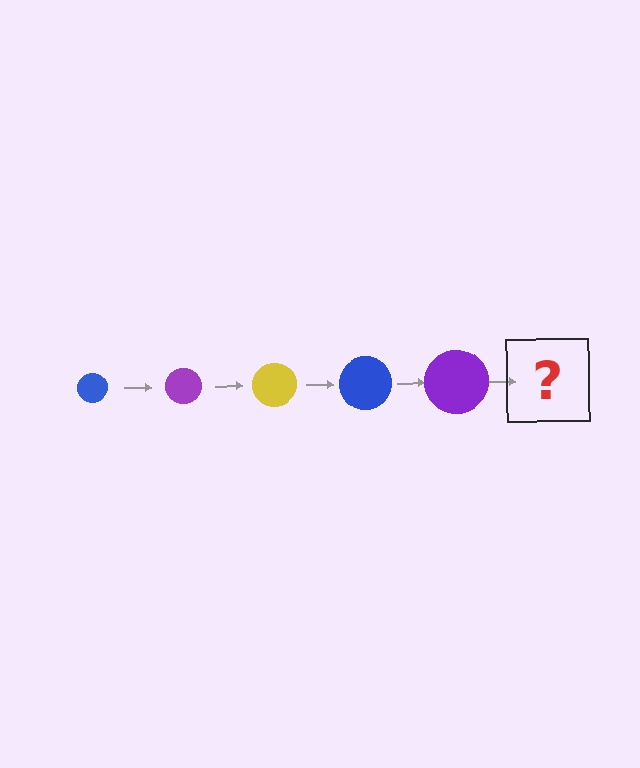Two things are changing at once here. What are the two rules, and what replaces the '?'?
The two rules are that the circle grows larger each step and the color cycles through blue, purple, and yellow. The '?' should be a yellow circle, larger than the previous one.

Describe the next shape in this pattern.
It should be a yellow circle, larger than the previous one.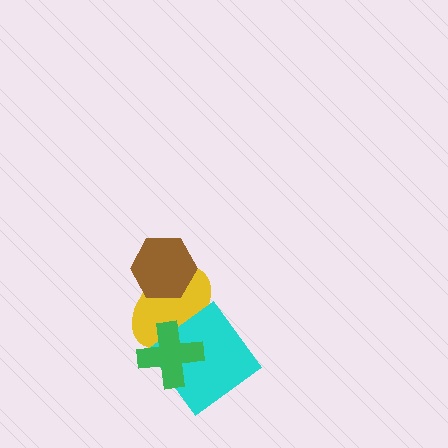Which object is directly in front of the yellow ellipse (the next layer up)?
The cyan diamond is directly in front of the yellow ellipse.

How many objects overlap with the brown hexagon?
1 object overlaps with the brown hexagon.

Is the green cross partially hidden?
No, no other shape covers it.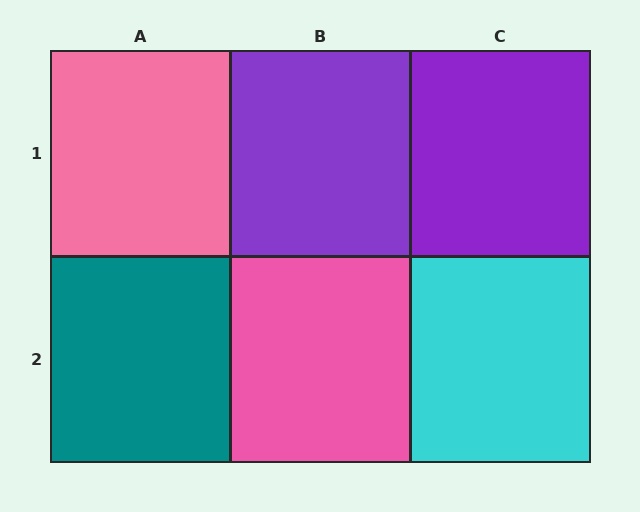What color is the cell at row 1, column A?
Pink.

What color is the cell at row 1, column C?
Purple.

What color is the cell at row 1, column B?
Purple.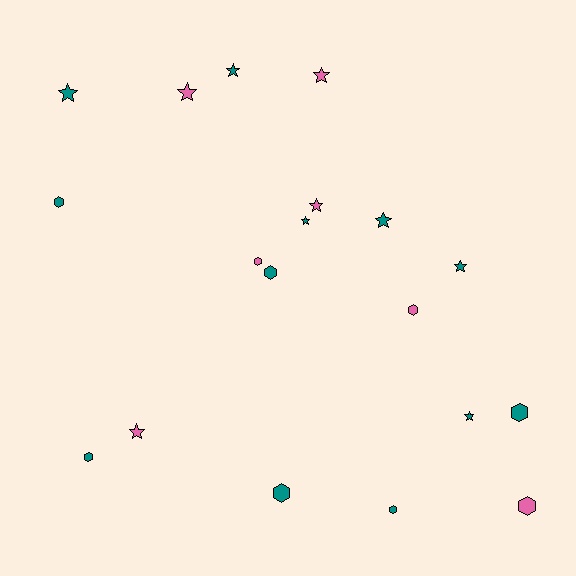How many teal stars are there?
There are 6 teal stars.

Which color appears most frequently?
Teal, with 12 objects.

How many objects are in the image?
There are 19 objects.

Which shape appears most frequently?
Star, with 10 objects.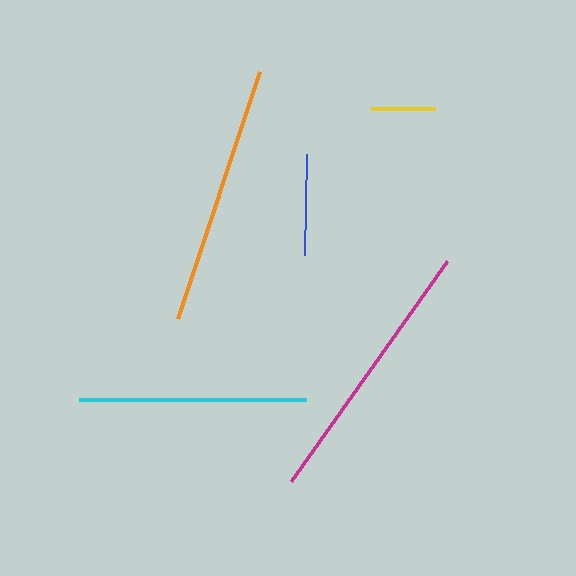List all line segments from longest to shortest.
From longest to shortest: magenta, orange, cyan, blue, yellow.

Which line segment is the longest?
The magenta line is the longest at approximately 270 pixels.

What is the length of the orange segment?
The orange segment is approximately 261 pixels long.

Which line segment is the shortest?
The yellow line is the shortest at approximately 64 pixels.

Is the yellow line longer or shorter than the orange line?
The orange line is longer than the yellow line.